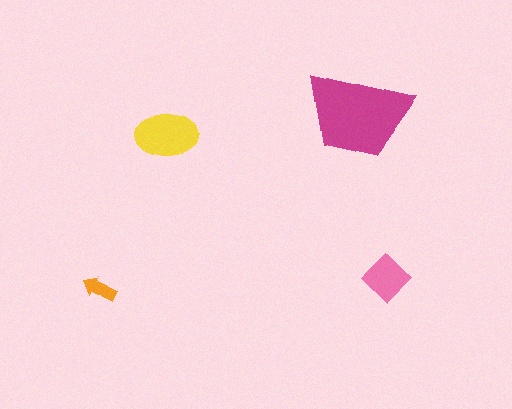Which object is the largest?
The magenta trapezoid.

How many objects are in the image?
There are 4 objects in the image.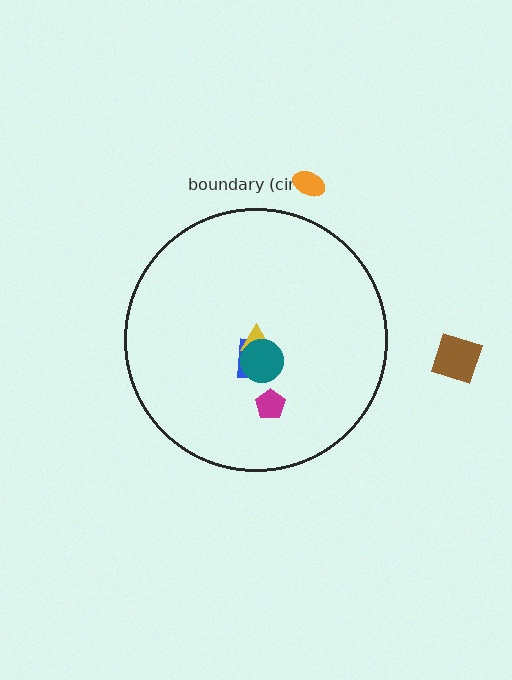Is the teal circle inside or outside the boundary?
Inside.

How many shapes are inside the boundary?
4 inside, 2 outside.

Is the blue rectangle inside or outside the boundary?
Inside.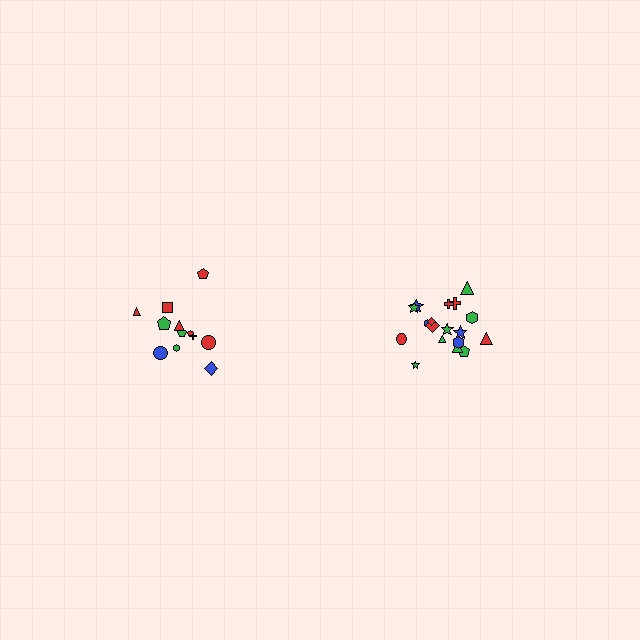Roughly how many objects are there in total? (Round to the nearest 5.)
Roughly 30 objects in total.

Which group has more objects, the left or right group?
The right group.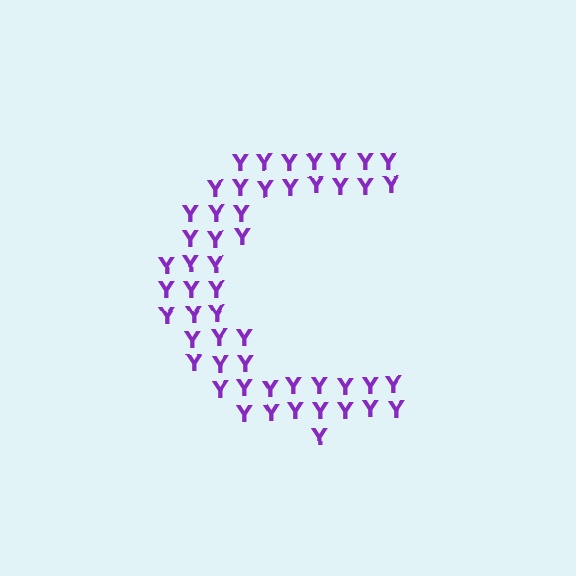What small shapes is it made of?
It is made of small letter Y's.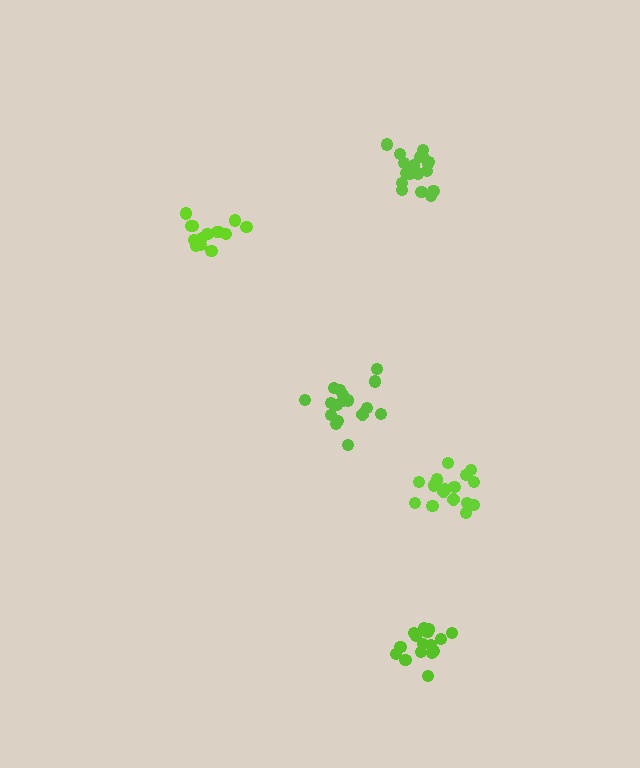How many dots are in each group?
Group 1: 17 dots, Group 2: 19 dots, Group 3: 16 dots, Group 4: 15 dots, Group 5: 17 dots (84 total).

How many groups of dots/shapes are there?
There are 5 groups.